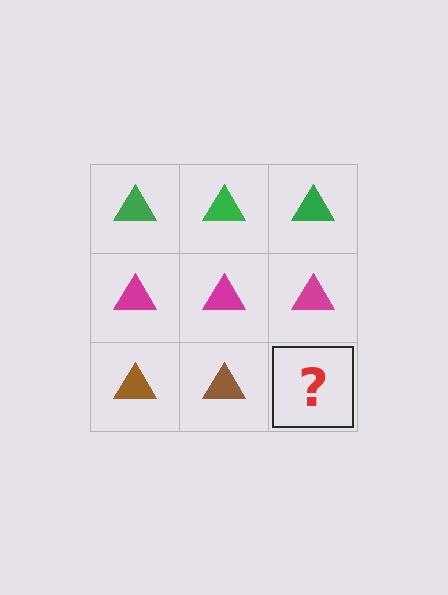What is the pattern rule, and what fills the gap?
The rule is that each row has a consistent color. The gap should be filled with a brown triangle.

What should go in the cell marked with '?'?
The missing cell should contain a brown triangle.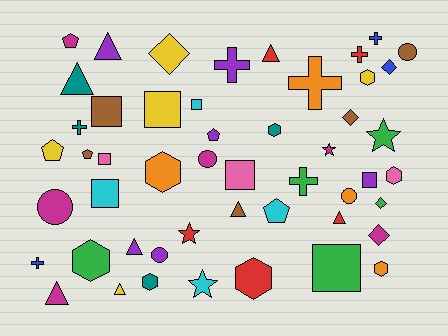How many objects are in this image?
There are 50 objects.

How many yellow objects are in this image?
There are 5 yellow objects.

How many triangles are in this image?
There are 8 triangles.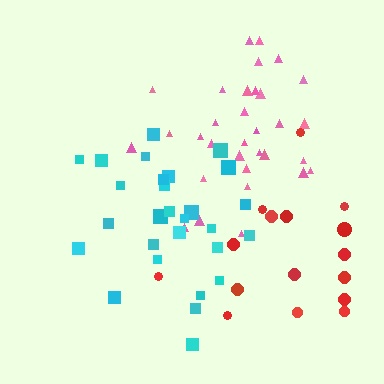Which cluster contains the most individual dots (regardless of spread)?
Pink (32).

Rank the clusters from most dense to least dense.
cyan, pink, red.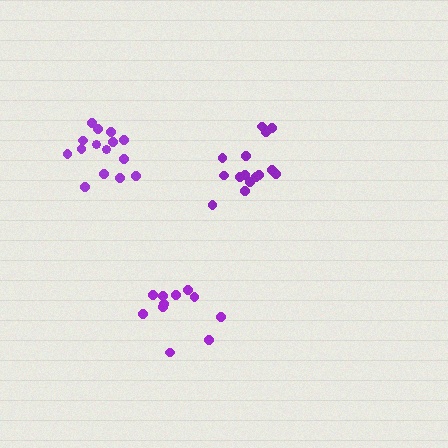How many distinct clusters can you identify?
There are 3 distinct clusters.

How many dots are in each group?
Group 1: 11 dots, Group 2: 15 dots, Group 3: 15 dots (41 total).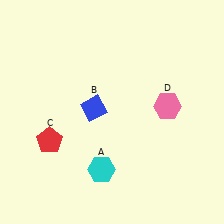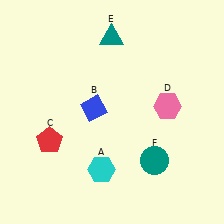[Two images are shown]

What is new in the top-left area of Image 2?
A teal triangle (E) was added in the top-left area of Image 2.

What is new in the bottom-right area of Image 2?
A teal circle (F) was added in the bottom-right area of Image 2.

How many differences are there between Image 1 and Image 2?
There are 2 differences between the two images.